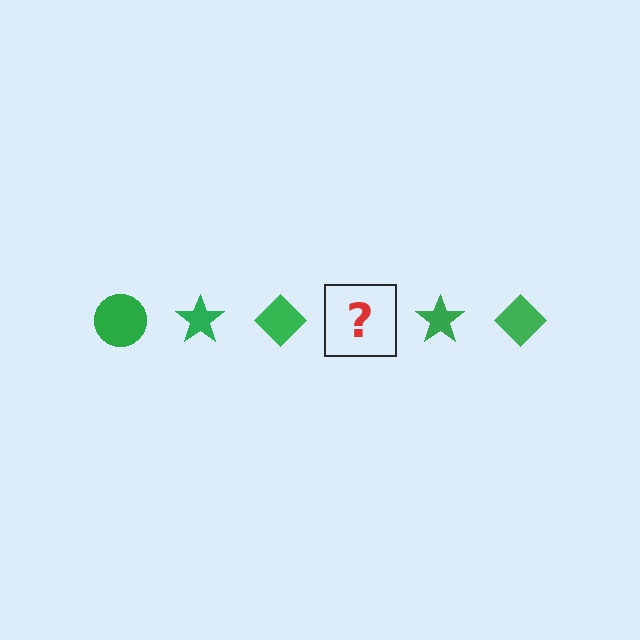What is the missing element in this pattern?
The missing element is a green circle.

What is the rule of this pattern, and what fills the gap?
The rule is that the pattern cycles through circle, star, diamond shapes in green. The gap should be filled with a green circle.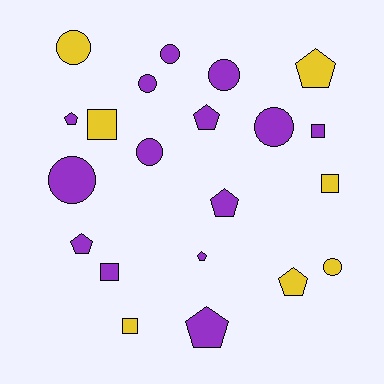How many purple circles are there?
There are 6 purple circles.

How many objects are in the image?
There are 21 objects.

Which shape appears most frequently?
Pentagon, with 8 objects.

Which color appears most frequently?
Purple, with 14 objects.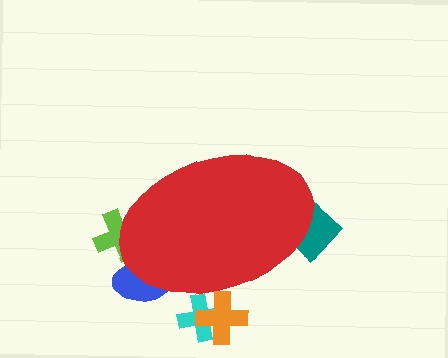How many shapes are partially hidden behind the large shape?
5 shapes are partially hidden.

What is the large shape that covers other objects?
A red ellipse.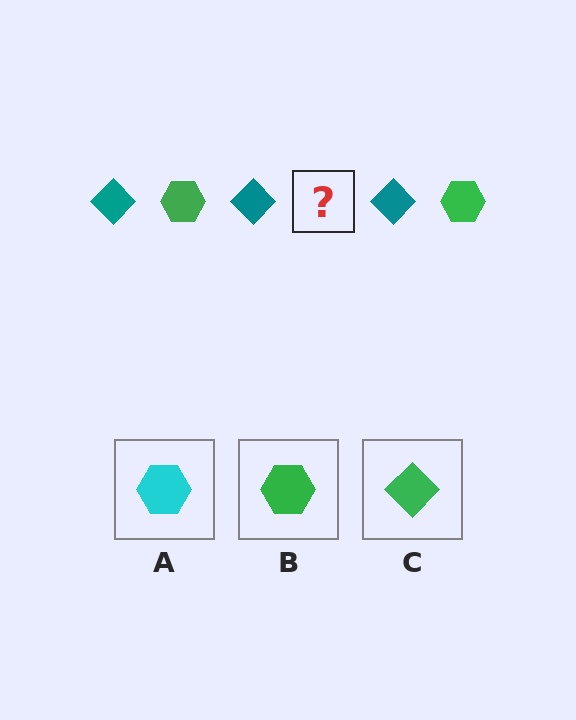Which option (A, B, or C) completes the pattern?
B.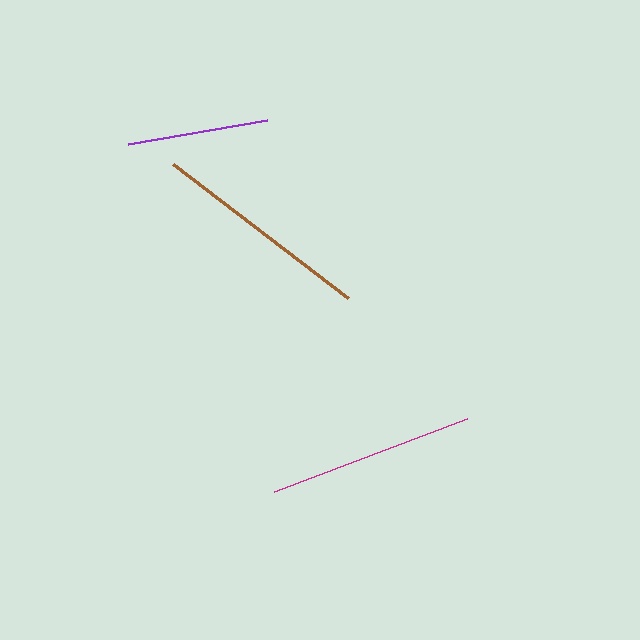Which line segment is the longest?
The brown line is the longest at approximately 221 pixels.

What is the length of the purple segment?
The purple segment is approximately 142 pixels long.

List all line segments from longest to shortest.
From longest to shortest: brown, magenta, purple.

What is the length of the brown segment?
The brown segment is approximately 221 pixels long.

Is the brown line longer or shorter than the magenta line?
The brown line is longer than the magenta line.